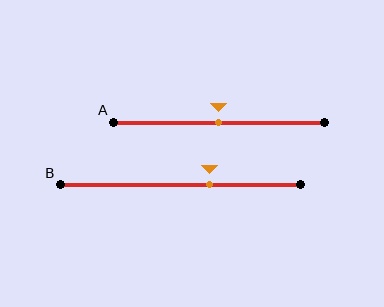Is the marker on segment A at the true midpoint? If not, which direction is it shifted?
Yes, the marker on segment A is at the true midpoint.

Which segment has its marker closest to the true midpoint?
Segment A has its marker closest to the true midpoint.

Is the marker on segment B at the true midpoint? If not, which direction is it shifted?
No, the marker on segment B is shifted to the right by about 12% of the segment length.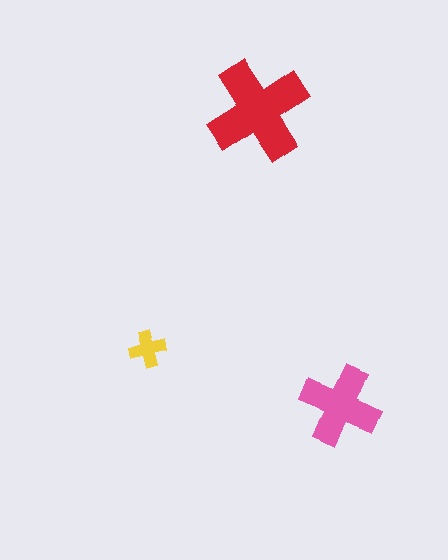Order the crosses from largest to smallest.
the red one, the pink one, the yellow one.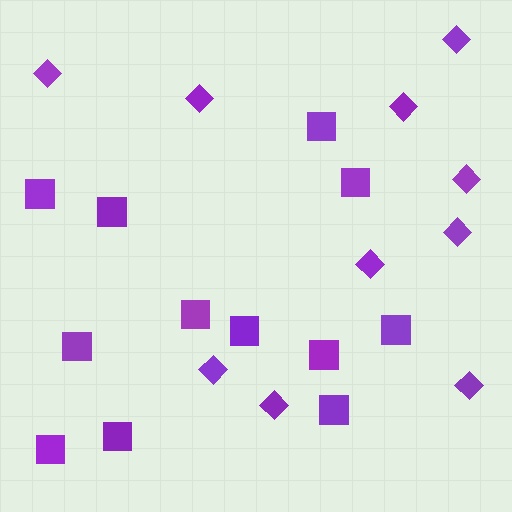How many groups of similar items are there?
There are 2 groups: one group of squares (12) and one group of diamonds (10).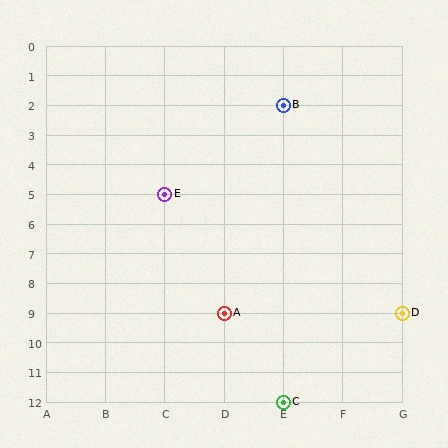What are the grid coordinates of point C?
Point C is at grid coordinates (E, 12).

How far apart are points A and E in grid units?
Points A and E are 1 column and 4 rows apart (about 4.1 grid units diagonally).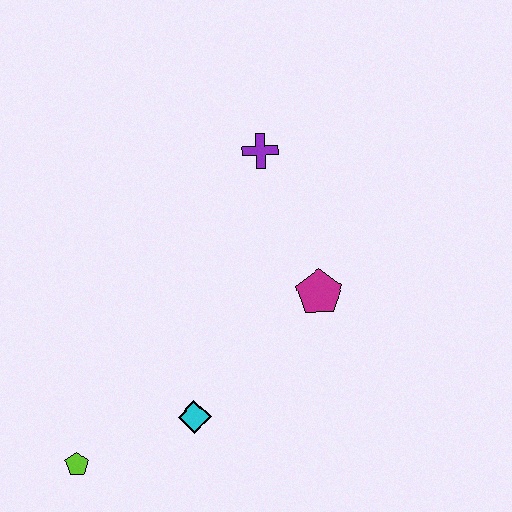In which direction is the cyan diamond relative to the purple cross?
The cyan diamond is below the purple cross.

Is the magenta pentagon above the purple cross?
No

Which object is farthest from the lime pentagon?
The purple cross is farthest from the lime pentagon.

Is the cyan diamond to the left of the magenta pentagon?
Yes